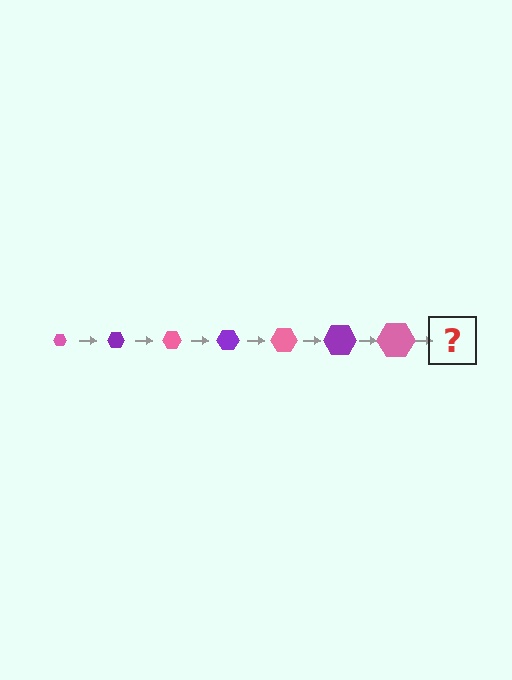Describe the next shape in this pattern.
It should be a purple hexagon, larger than the previous one.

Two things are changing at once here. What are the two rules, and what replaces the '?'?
The two rules are that the hexagon grows larger each step and the color cycles through pink and purple. The '?' should be a purple hexagon, larger than the previous one.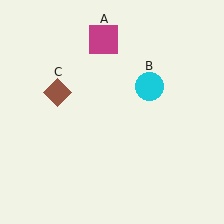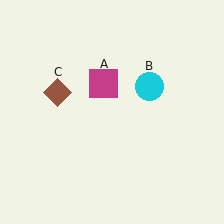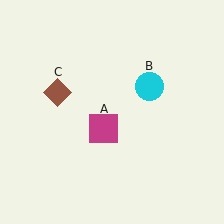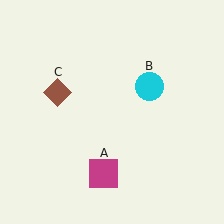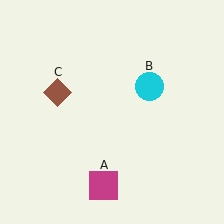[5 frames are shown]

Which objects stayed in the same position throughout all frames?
Cyan circle (object B) and brown diamond (object C) remained stationary.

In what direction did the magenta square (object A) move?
The magenta square (object A) moved down.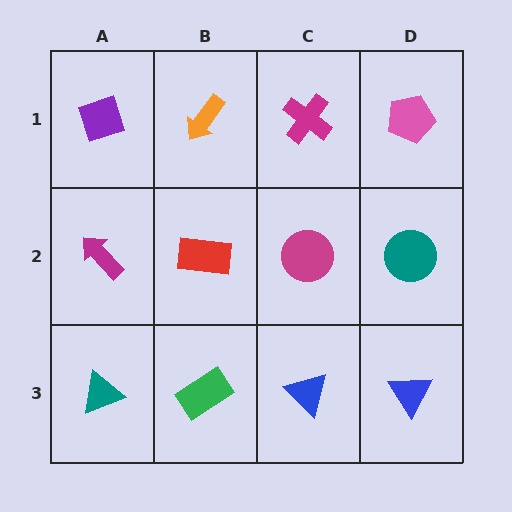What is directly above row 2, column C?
A magenta cross.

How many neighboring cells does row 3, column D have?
2.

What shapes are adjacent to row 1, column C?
A magenta circle (row 2, column C), an orange arrow (row 1, column B), a pink pentagon (row 1, column D).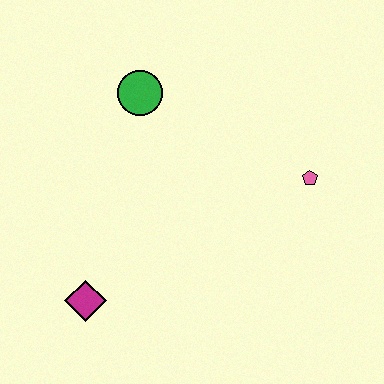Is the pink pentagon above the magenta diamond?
Yes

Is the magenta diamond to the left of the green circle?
Yes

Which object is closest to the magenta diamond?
The green circle is closest to the magenta diamond.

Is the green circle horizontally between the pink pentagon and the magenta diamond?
Yes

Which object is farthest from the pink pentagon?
The magenta diamond is farthest from the pink pentagon.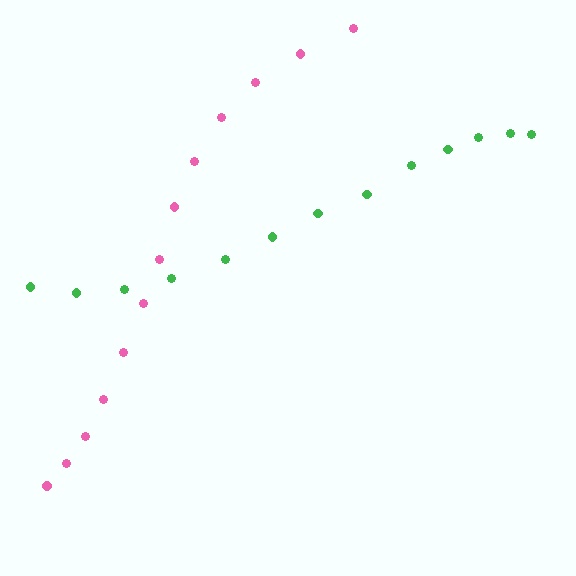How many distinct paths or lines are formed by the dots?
There are 2 distinct paths.